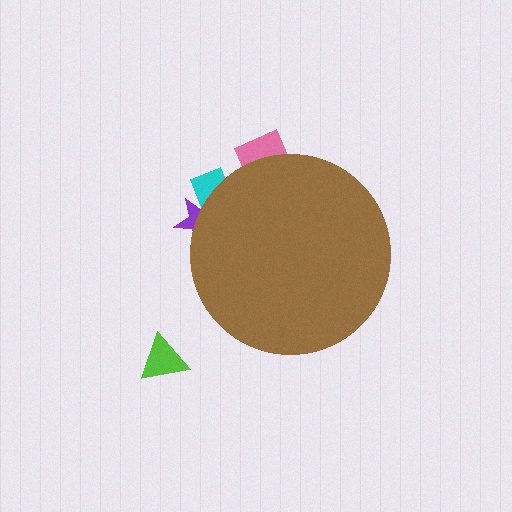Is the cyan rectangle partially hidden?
Yes, the cyan rectangle is partially hidden behind the brown circle.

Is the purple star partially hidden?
Yes, the purple star is partially hidden behind the brown circle.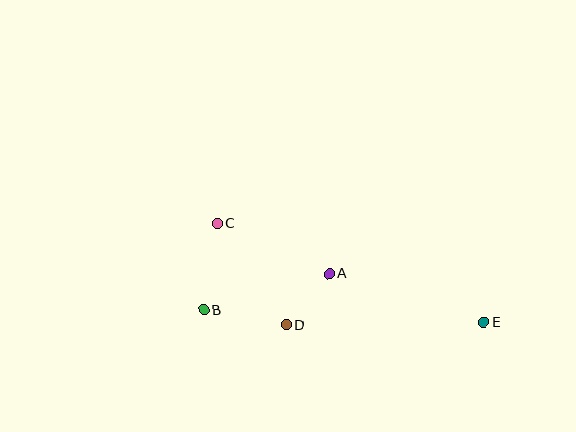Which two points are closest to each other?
Points A and D are closest to each other.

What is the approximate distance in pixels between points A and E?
The distance between A and E is approximately 162 pixels.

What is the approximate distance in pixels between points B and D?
The distance between B and D is approximately 84 pixels.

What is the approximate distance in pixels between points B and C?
The distance between B and C is approximately 88 pixels.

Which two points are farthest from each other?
Points C and E are farthest from each other.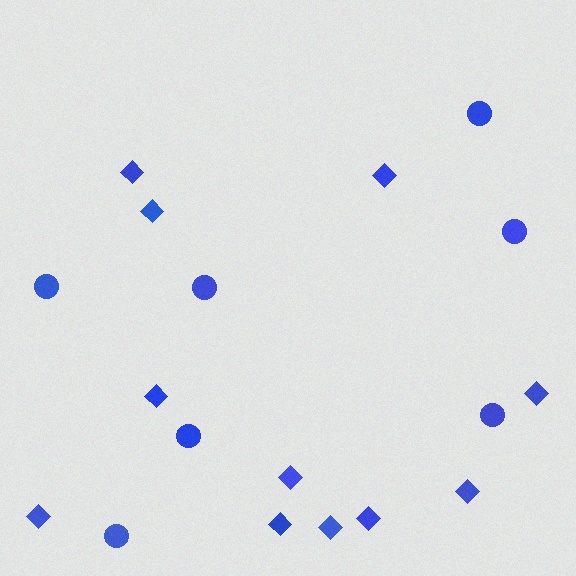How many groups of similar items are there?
There are 2 groups: one group of diamonds (11) and one group of circles (7).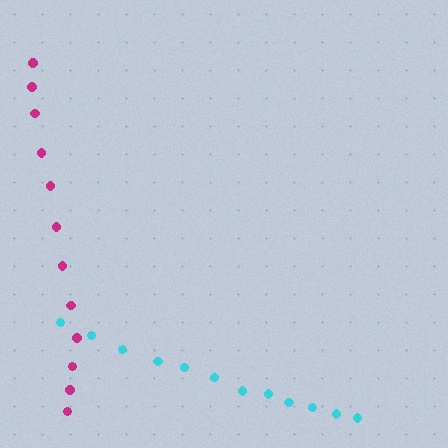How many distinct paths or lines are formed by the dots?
There are 2 distinct paths.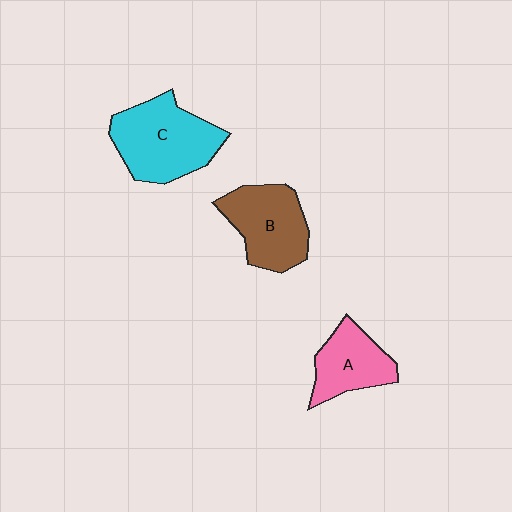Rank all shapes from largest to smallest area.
From largest to smallest: C (cyan), B (brown), A (pink).